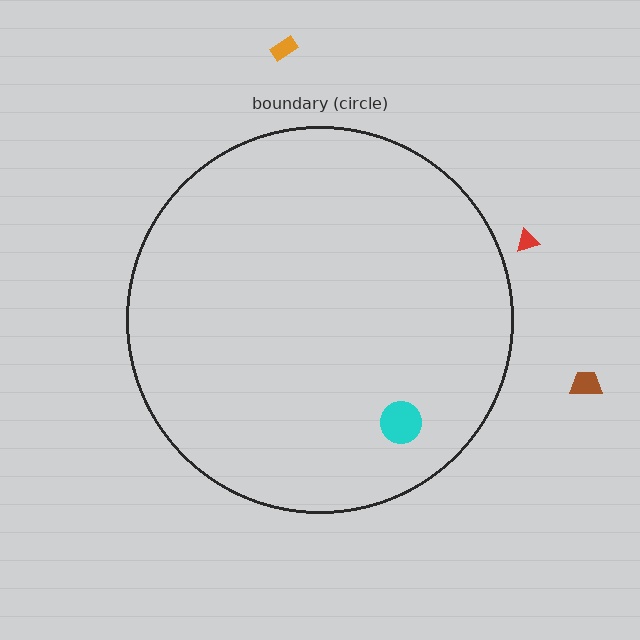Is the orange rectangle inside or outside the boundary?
Outside.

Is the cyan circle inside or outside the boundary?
Inside.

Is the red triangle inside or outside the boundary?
Outside.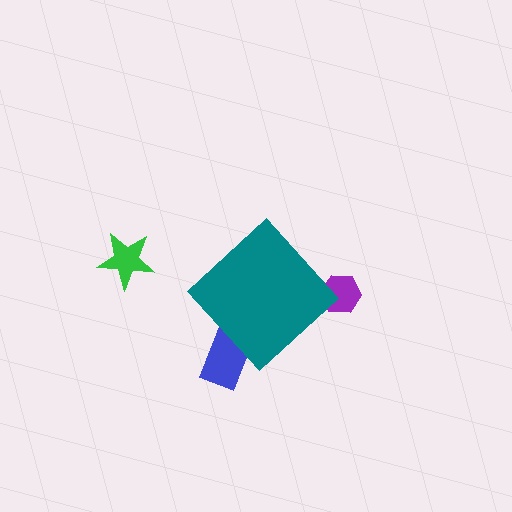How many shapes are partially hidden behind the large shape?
2 shapes are partially hidden.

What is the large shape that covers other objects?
A teal diamond.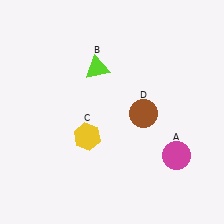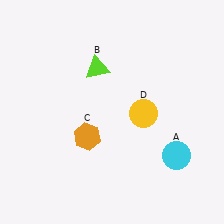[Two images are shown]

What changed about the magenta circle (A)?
In Image 1, A is magenta. In Image 2, it changed to cyan.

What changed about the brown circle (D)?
In Image 1, D is brown. In Image 2, it changed to yellow.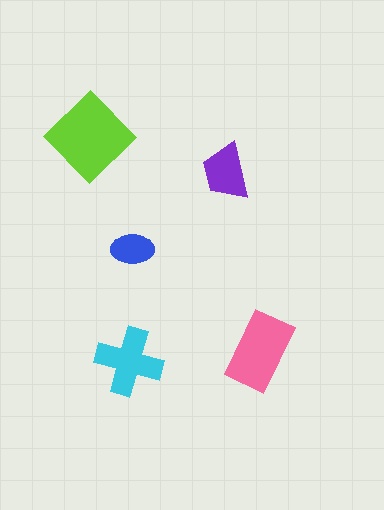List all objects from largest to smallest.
The lime diamond, the pink rectangle, the cyan cross, the purple trapezoid, the blue ellipse.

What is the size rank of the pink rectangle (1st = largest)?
2nd.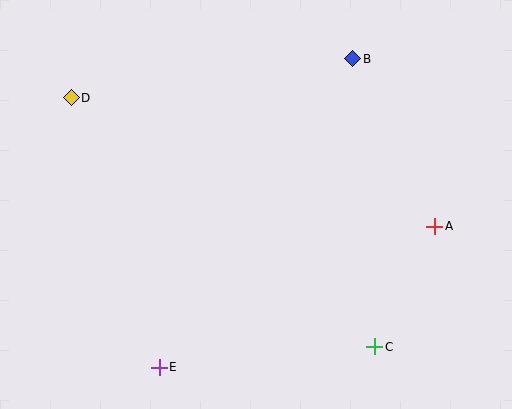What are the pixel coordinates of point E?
Point E is at (159, 367).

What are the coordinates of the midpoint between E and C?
The midpoint between E and C is at (267, 357).